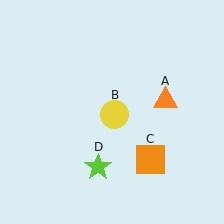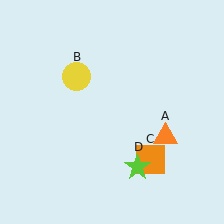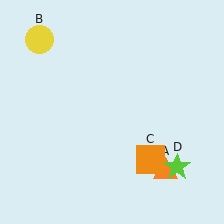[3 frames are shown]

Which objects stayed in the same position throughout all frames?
Orange square (object C) remained stationary.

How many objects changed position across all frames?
3 objects changed position: orange triangle (object A), yellow circle (object B), lime star (object D).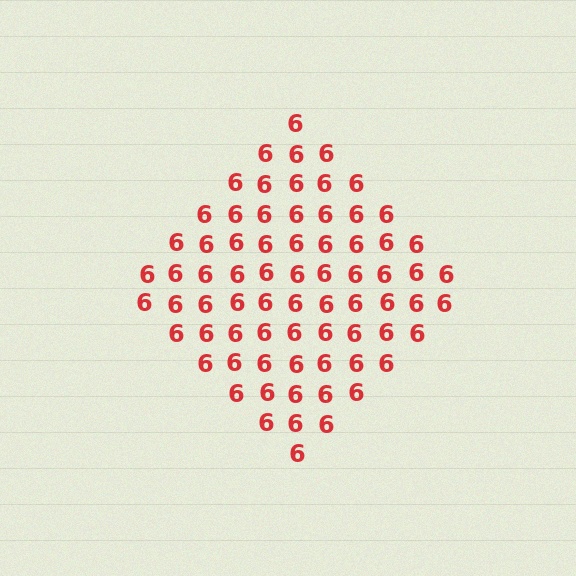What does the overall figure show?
The overall figure shows a diamond.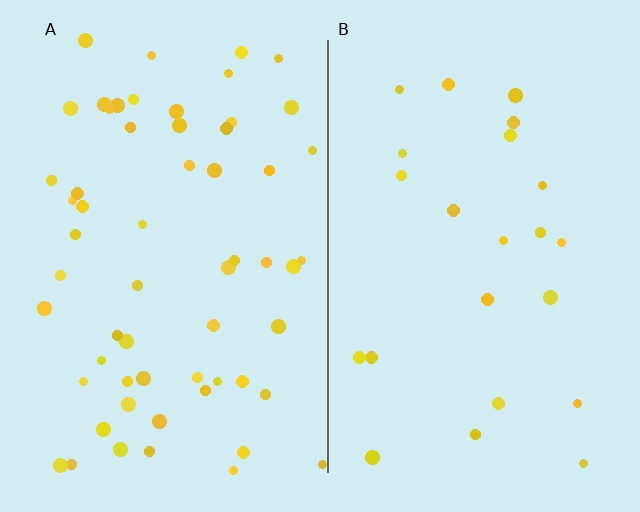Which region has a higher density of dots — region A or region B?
A (the left).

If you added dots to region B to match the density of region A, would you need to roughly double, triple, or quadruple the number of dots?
Approximately triple.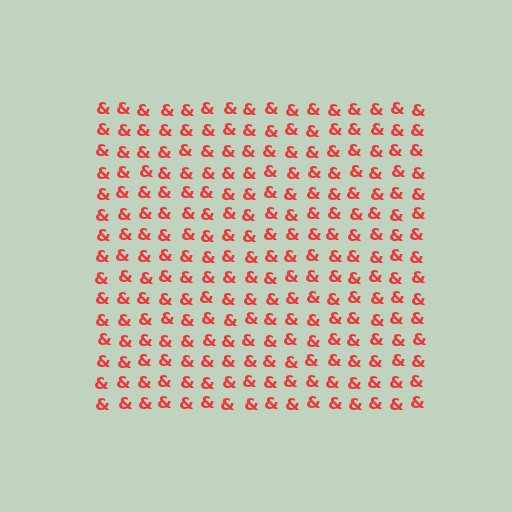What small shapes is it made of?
It is made of small ampersands.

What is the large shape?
The large shape is a square.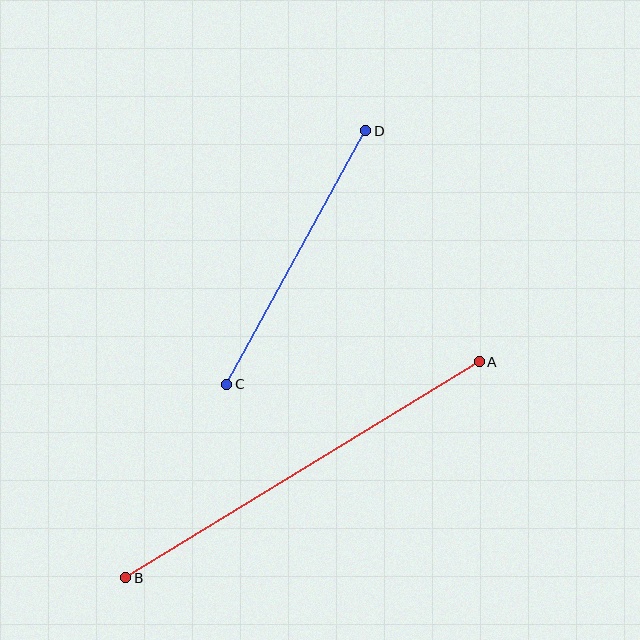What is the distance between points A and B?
The distance is approximately 414 pixels.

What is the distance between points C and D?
The distance is approximately 289 pixels.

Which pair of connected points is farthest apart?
Points A and B are farthest apart.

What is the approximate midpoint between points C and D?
The midpoint is at approximately (296, 257) pixels.